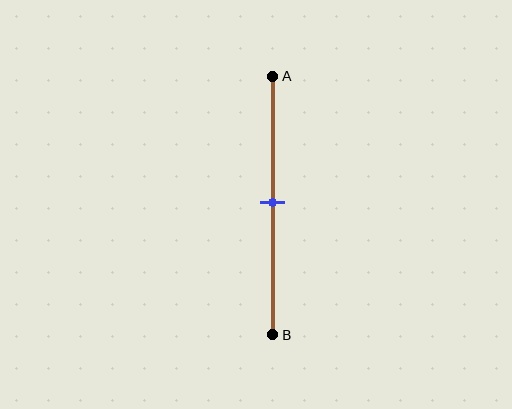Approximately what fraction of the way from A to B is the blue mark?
The blue mark is approximately 50% of the way from A to B.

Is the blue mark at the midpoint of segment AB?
Yes, the mark is approximately at the midpoint.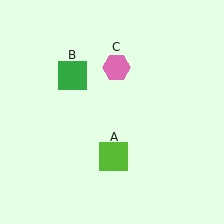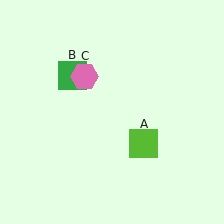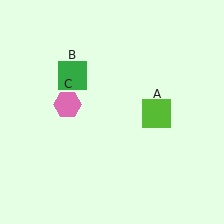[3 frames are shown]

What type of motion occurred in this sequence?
The lime square (object A), pink hexagon (object C) rotated counterclockwise around the center of the scene.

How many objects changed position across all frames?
2 objects changed position: lime square (object A), pink hexagon (object C).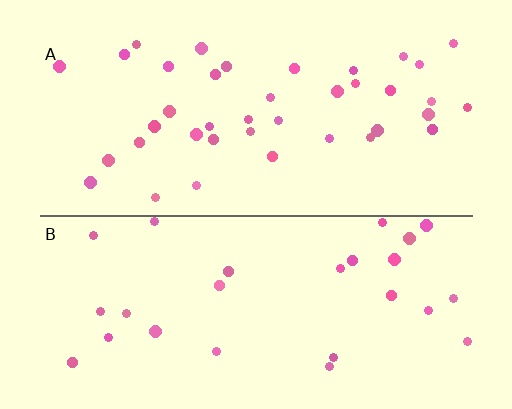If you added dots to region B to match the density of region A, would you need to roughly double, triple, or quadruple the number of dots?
Approximately double.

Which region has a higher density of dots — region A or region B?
A (the top).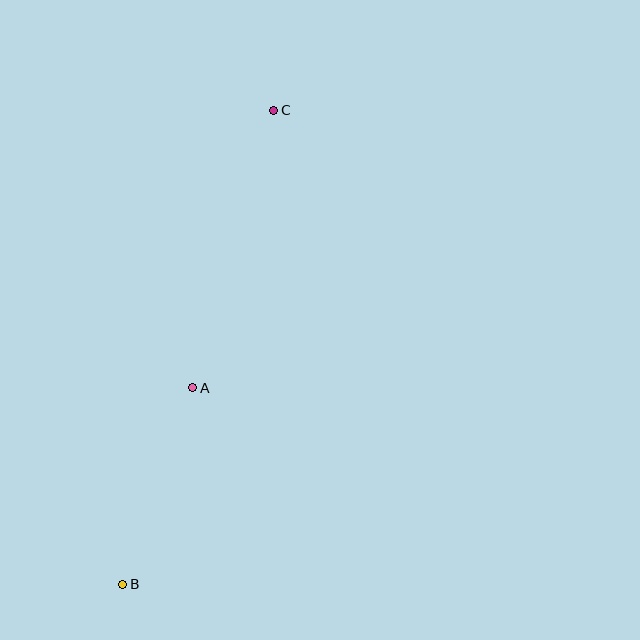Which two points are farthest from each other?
Points B and C are farthest from each other.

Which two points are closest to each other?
Points A and B are closest to each other.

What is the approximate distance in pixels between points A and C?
The distance between A and C is approximately 289 pixels.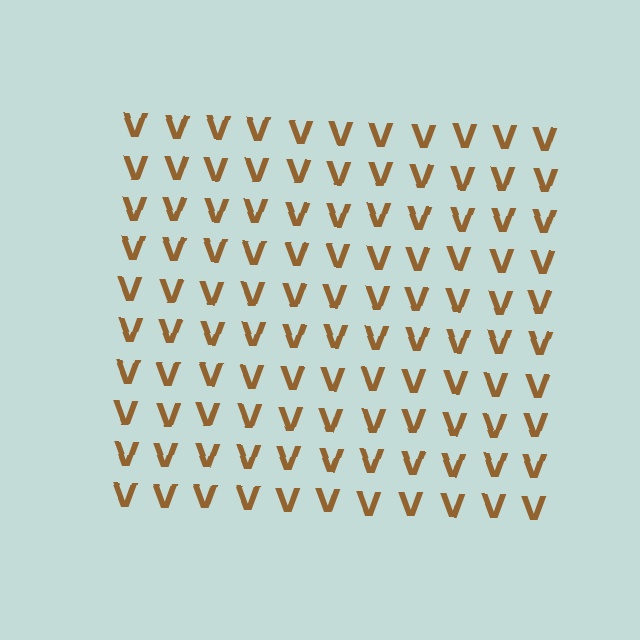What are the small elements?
The small elements are letter V's.